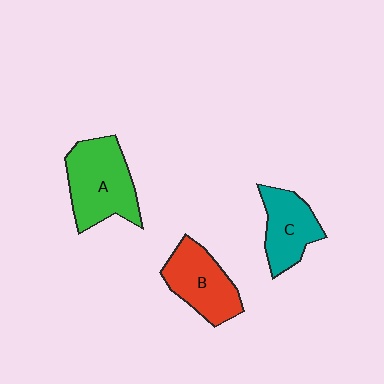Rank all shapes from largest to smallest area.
From largest to smallest: A (green), B (red), C (teal).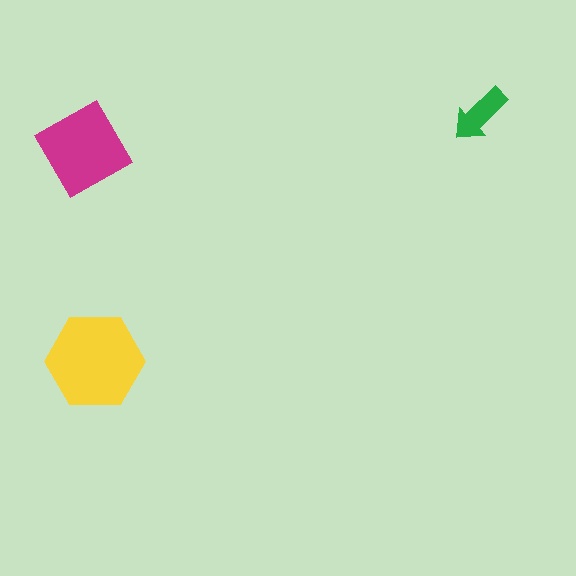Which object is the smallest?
The green arrow.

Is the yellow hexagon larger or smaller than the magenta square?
Larger.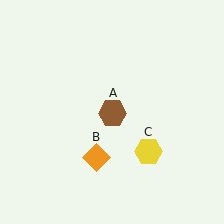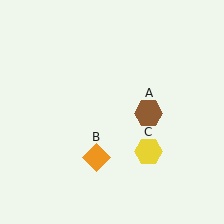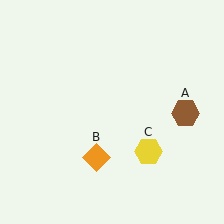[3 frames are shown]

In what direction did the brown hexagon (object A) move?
The brown hexagon (object A) moved right.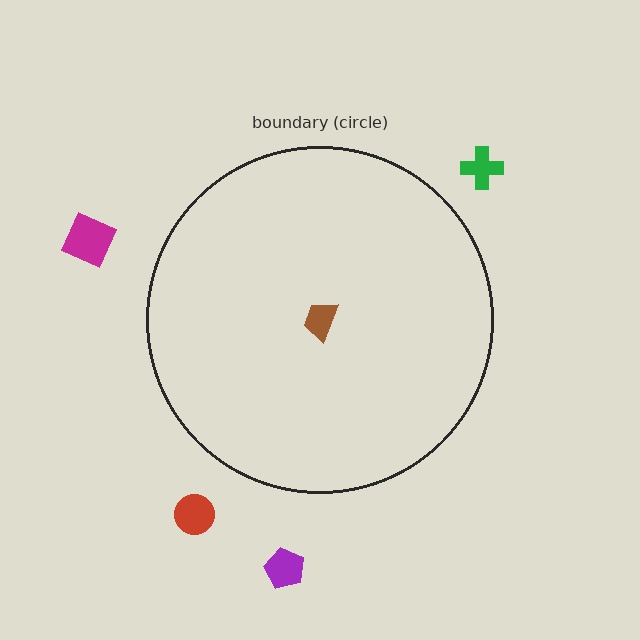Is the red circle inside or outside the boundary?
Outside.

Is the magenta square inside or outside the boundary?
Outside.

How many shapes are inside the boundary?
1 inside, 4 outside.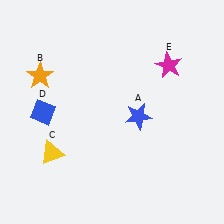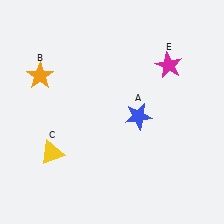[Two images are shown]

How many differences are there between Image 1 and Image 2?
There is 1 difference between the two images.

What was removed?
The blue diamond (D) was removed in Image 2.